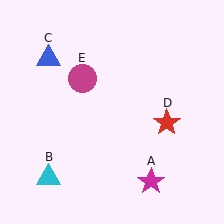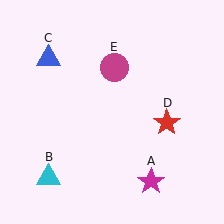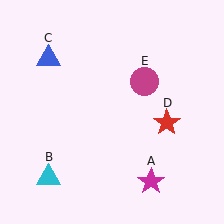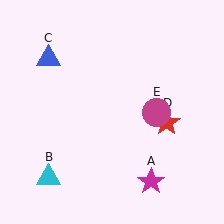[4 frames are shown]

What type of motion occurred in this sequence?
The magenta circle (object E) rotated clockwise around the center of the scene.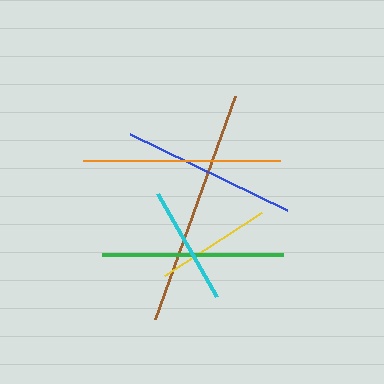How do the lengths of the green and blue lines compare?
The green and blue lines are approximately the same length.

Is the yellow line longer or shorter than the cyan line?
The cyan line is longer than the yellow line.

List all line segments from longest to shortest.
From longest to shortest: brown, orange, green, blue, cyan, yellow.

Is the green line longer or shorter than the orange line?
The orange line is longer than the green line.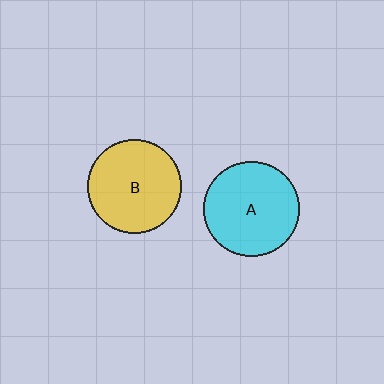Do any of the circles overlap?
No, none of the circles overlap.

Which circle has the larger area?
Circle A (cyan).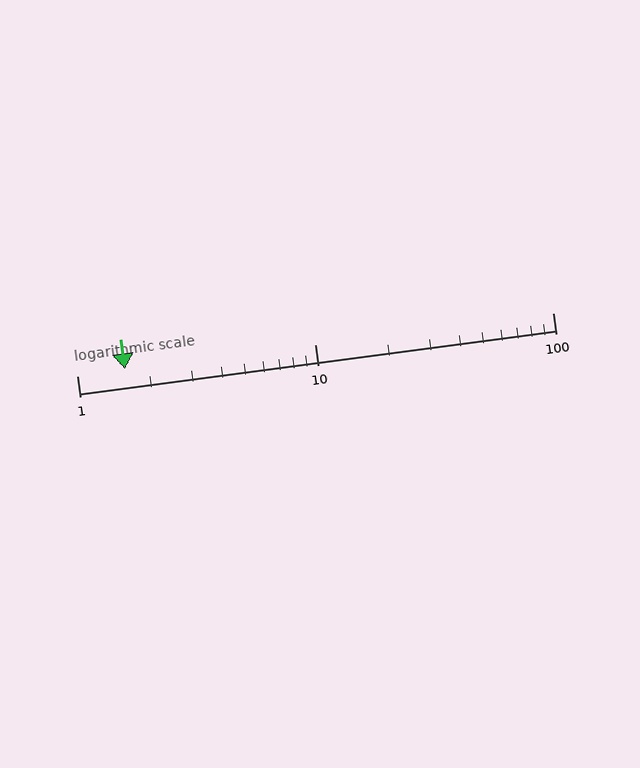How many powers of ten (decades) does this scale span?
The scale spans 2 decades, from 1 to 100.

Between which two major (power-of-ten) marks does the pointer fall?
The pointer is between 1 and 10.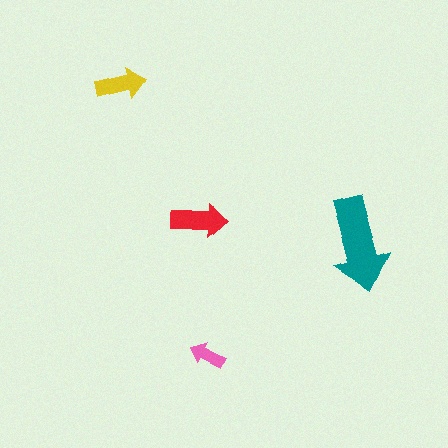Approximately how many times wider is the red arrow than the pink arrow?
About 1.5 times wider.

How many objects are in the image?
There are 4 objects in the image.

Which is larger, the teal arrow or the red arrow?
The teal one.